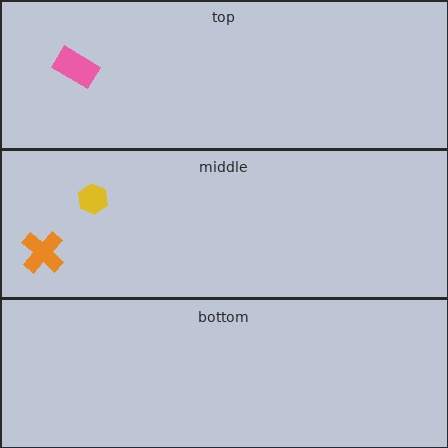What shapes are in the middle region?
The yellow hexagon, the orange cross.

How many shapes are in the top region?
1.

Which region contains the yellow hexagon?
The middle region.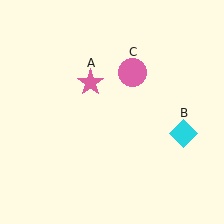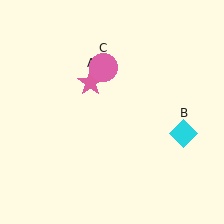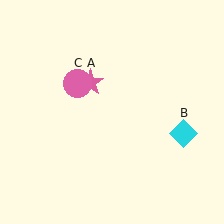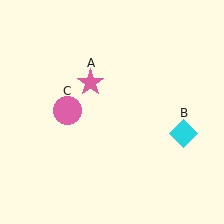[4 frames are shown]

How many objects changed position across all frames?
1 object changed position: pink circle (object C).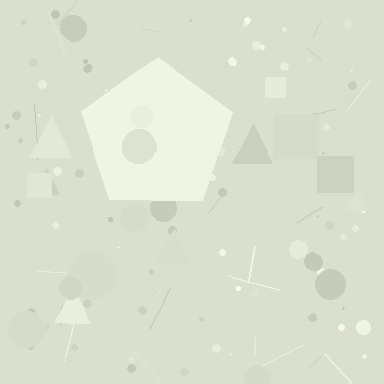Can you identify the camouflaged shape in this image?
The camouflaged shape is a pentagon.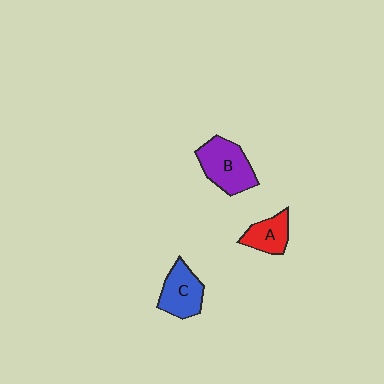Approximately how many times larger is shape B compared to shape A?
Approximately 1.6 times.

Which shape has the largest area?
Shape B (purple).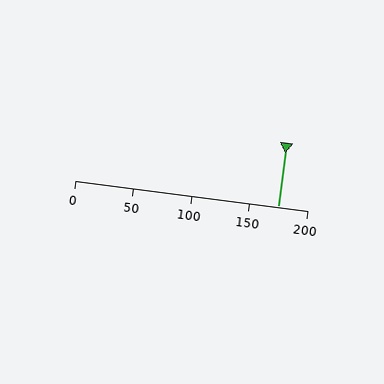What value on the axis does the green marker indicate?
The marker indicates approximately 175.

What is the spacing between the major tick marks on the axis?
The major ticks are spaced 50 apart.